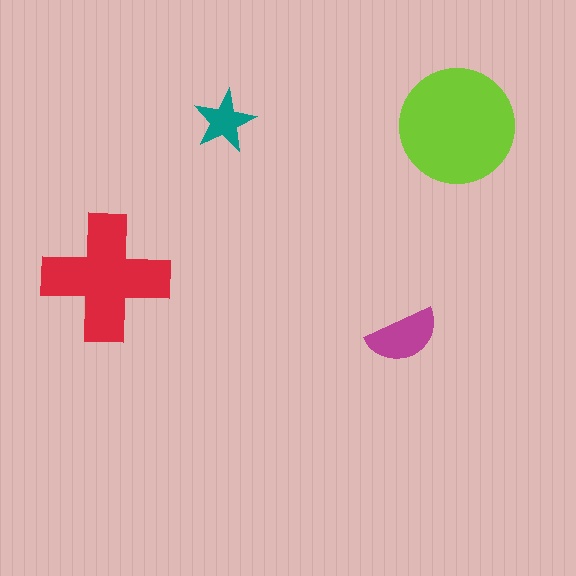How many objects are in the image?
There are 4 objects in the image.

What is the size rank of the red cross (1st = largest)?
2nd.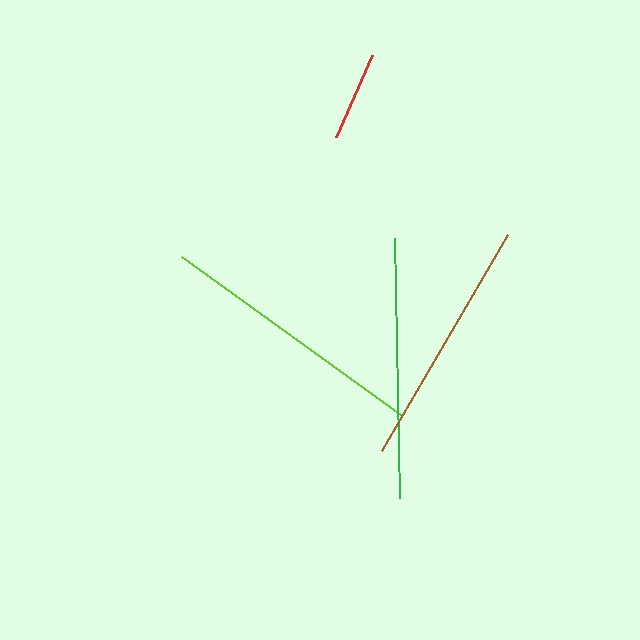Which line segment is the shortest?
The red line is the shortest at approximately 90 pixels.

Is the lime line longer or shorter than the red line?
The lime line is longer than the red line.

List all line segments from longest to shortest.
From longest to shortest: lime, green, brown, red.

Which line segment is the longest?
The lime line is the longest at approximately 270 pixels.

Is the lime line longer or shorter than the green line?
The lime line is longer than the green line.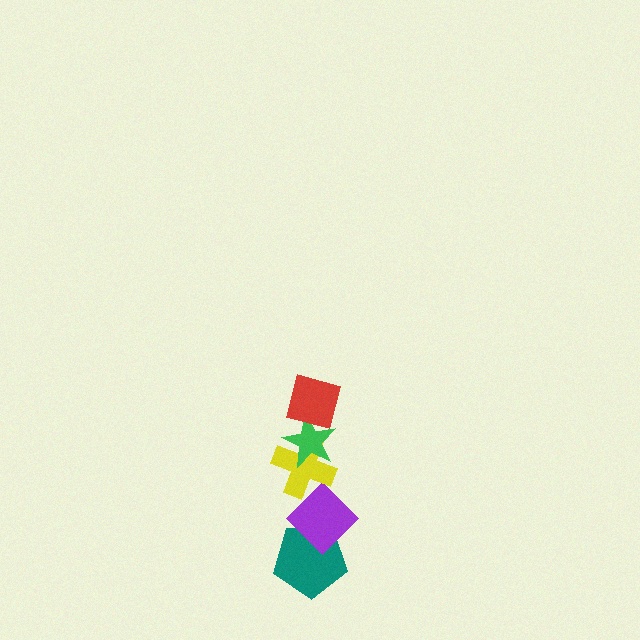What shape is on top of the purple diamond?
The yellow cross is on top of the purple diamond.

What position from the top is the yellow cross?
The yellow cross is 3rd from the top.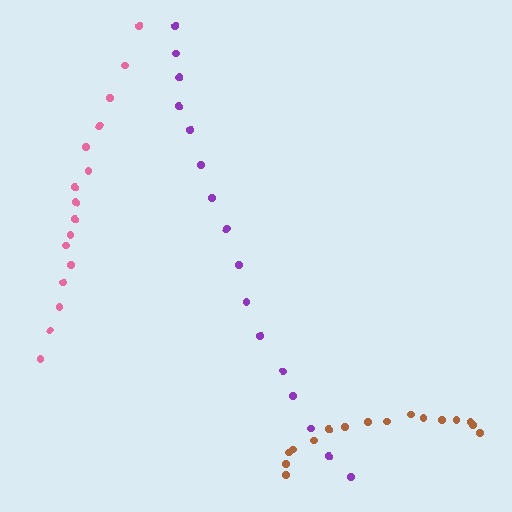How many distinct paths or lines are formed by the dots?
There are 3 distinct paths.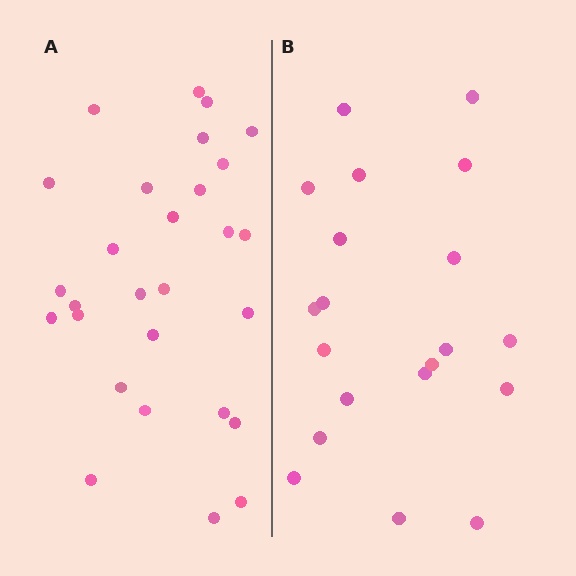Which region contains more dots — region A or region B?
Region A (the left region) has more dots.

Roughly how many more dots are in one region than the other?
Region A has roughly 8 or so more dots than region B.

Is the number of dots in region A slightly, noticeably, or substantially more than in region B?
Region A has noticeably more, but not dramatically so. The ratio is roughly 1.4 to 1.